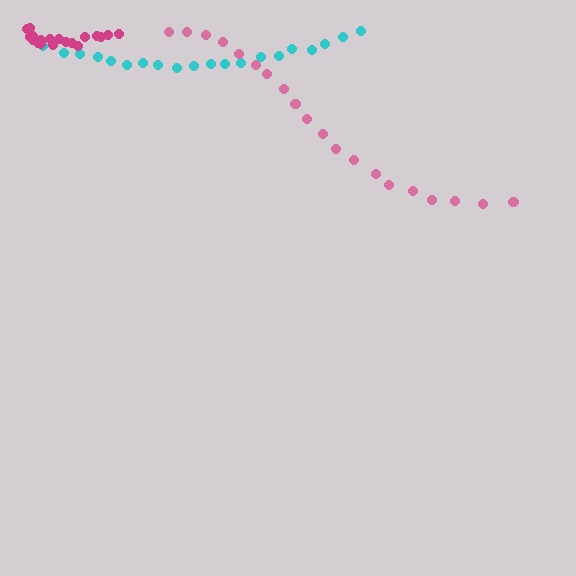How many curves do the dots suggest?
There are 3 distinct paths.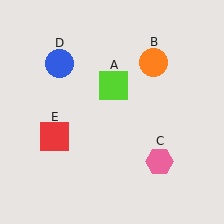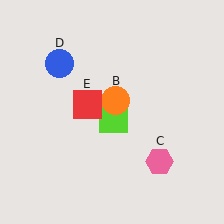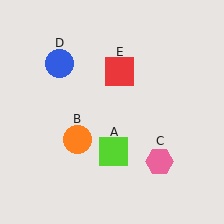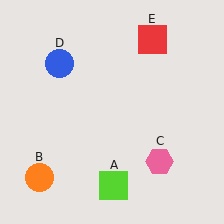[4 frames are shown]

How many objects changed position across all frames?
3 objects changed position: lime square (object A), orange circle (object B), red square (object E).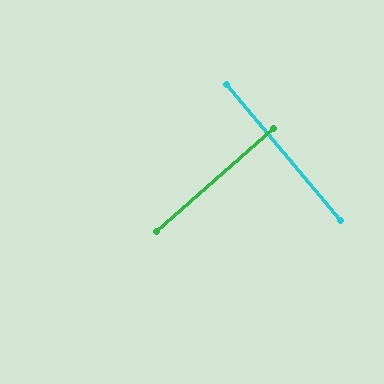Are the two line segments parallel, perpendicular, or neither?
Perpendicular — they meet at approximately 89°.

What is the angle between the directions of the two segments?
Approximately 89 degrees.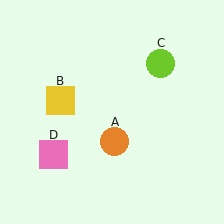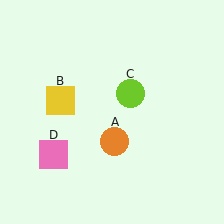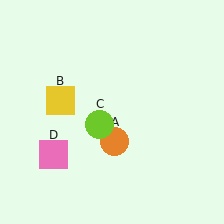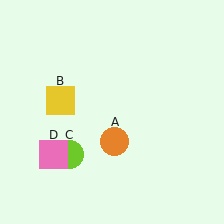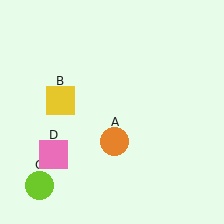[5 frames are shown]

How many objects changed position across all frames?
1 object changed position: lime circle (object C).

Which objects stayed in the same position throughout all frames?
Orange circle (object A) and yellow square (object B) and pink square (object D) remained stationary.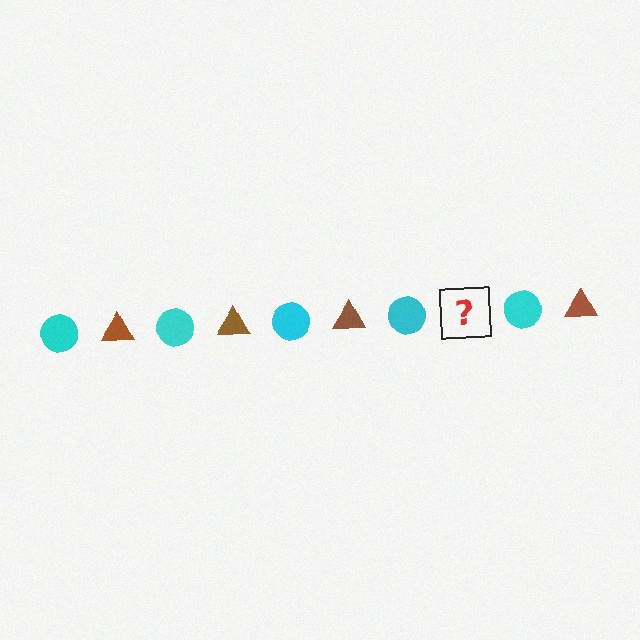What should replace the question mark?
The question mark should be replaced with a brown triangle.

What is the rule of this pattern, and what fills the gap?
The rule is that the pattern alternates between cyan circle and brown triangle. The gap should be filled with a brown triangle.